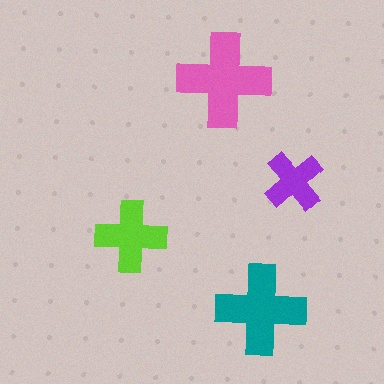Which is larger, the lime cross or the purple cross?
The lime one.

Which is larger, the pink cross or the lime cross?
The pink one.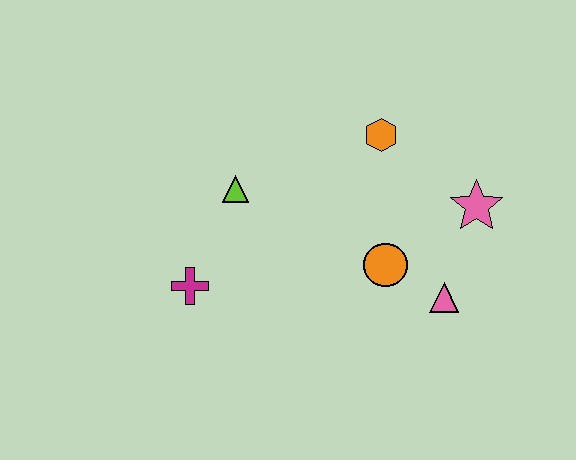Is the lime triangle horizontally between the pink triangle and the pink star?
No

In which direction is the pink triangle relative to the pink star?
The pink triangle is below the pink star.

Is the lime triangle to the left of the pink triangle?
Yes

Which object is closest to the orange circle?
The pink triangle is closest to the orange circle.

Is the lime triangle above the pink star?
Yes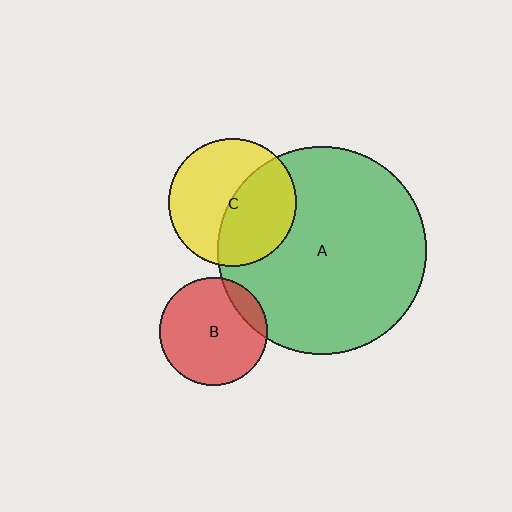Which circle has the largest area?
Circle A (green).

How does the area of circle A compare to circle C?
Approximately 2.7 times.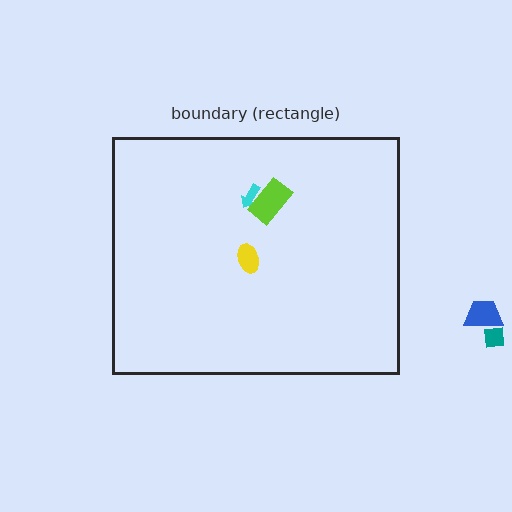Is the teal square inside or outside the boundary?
Outside.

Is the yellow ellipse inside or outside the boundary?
Inside.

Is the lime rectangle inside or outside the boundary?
Inside.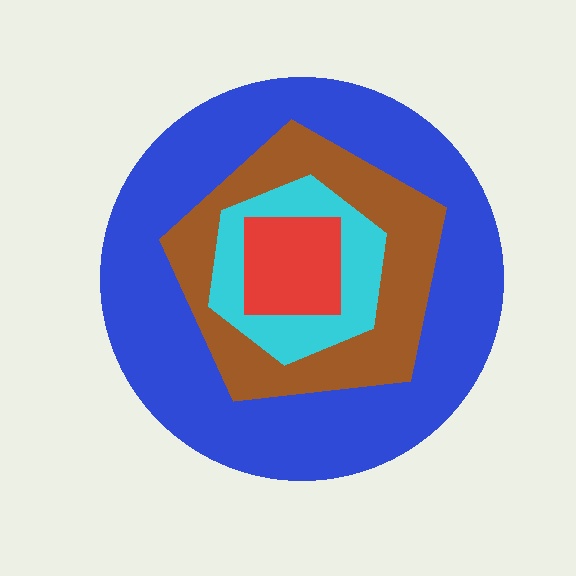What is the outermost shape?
The blue circle.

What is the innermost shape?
The red square.